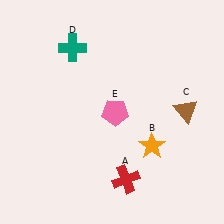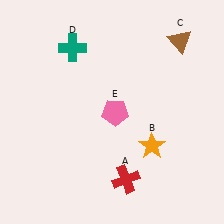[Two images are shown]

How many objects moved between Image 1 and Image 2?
1 object moved between the two images.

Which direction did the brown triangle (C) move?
The brown triangle (C) moved up.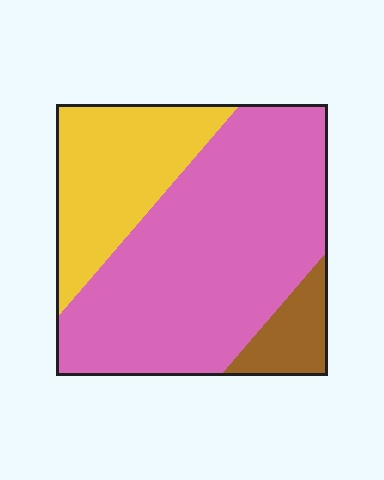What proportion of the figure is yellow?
Yellow takes up about one quarter (1/4) of the figure.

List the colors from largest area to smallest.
From largest to smallest: pink, yellow, brown.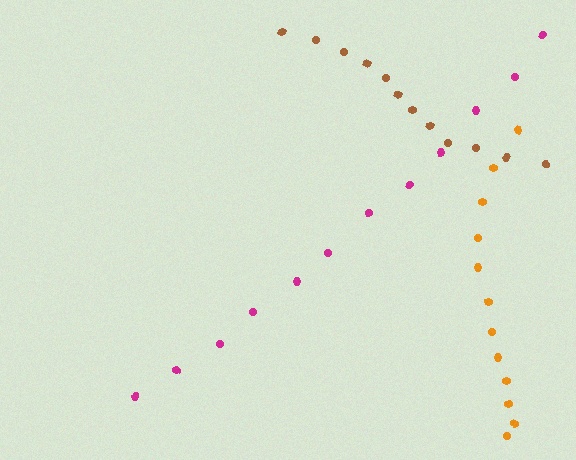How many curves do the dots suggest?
There are 3 distinct paths.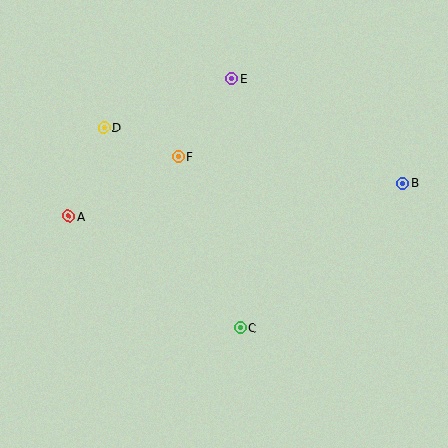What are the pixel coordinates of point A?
Point A is at (69, 216).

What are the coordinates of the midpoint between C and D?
The midpoint between C and D is at (172, 228).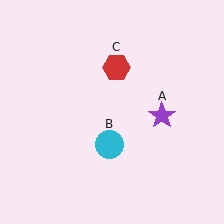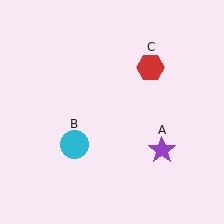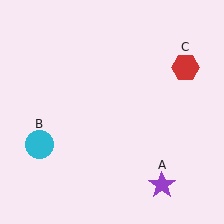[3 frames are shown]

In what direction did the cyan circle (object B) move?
The cyan circle (object B) moved left.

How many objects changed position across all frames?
3 objects changed position: purple star (object A), cyan circle (object B), red hexagon (object C).